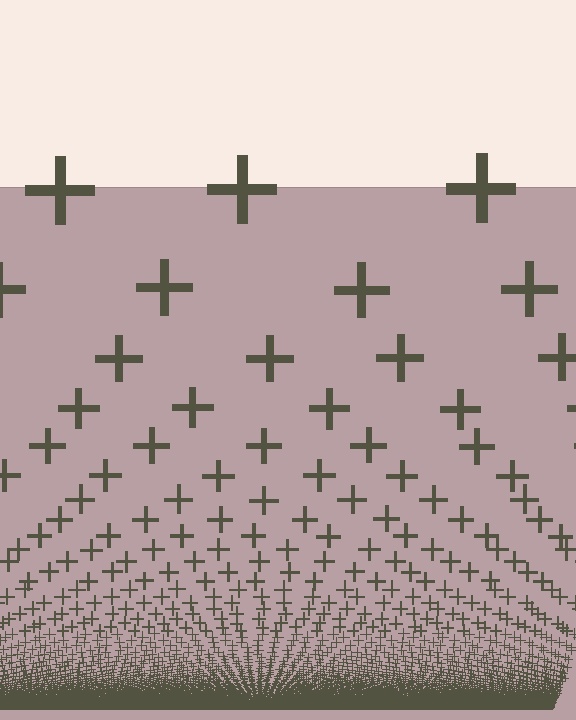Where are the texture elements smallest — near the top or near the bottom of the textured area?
Near the bottom.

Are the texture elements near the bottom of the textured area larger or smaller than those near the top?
Smaller. The gradient is inverted — elements near the bottom are smaller and denser.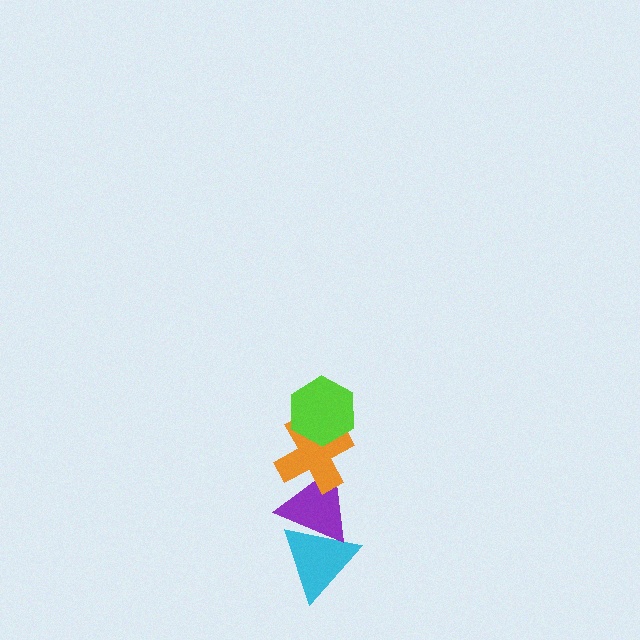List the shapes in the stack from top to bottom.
From top to bottom: the lime hexagon, the orange cross, the purple triangle, the cyan triangle.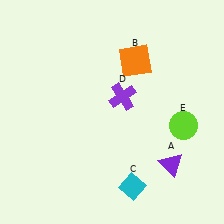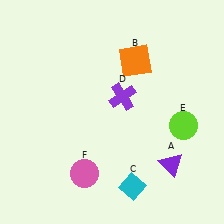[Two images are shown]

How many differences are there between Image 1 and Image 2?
There is 1 difference between the two images.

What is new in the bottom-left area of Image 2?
A pink circle (F) was added in the bottom-left area of Image 2.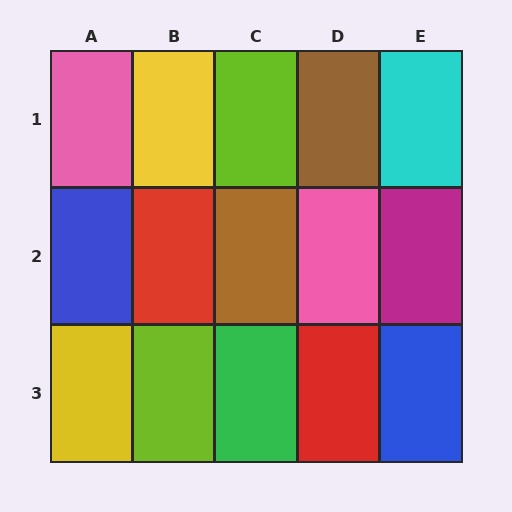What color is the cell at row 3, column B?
Lime.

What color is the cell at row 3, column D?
Red.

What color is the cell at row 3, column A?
Yellow.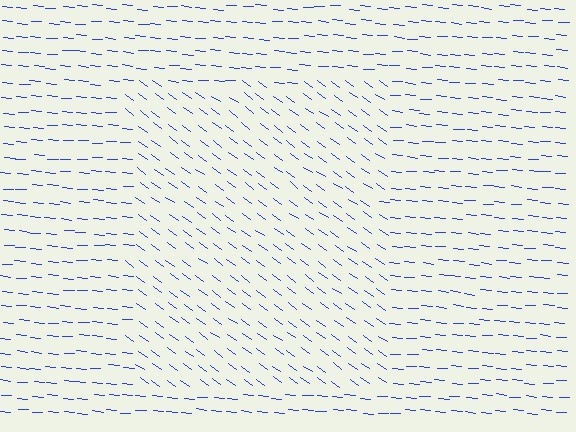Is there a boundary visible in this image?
Yes, there is a texture boundary formed by a change in line orientation.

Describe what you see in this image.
The image is filled with small blue line segments. A rectangle region in the image has lines oriented differently from the surrounding lines, creating a visible texture boundary.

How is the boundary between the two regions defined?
The boundary is defined purely by a change in line orientation (approximately 31 degrees difference). All lines are the same color and thickness.